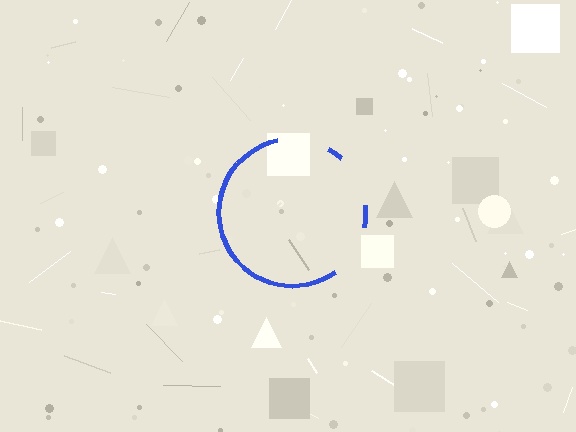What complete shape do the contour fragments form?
The contour fragments form a circle.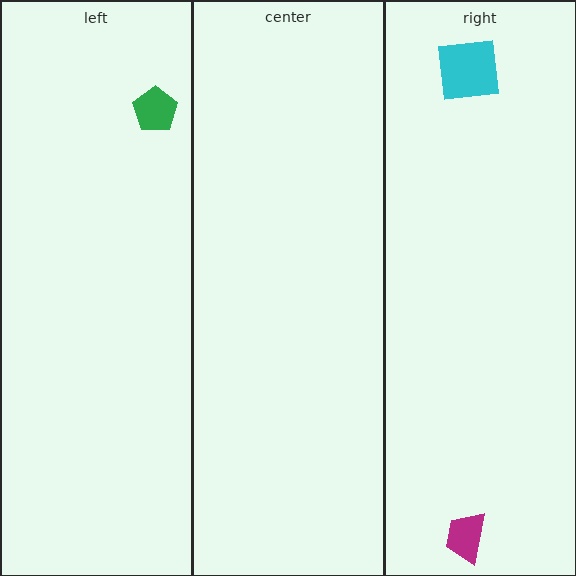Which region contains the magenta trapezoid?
The right region.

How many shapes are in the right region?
2.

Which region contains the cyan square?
The right region.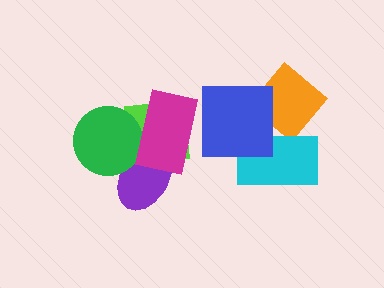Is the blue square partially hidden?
No, no other shape covers it.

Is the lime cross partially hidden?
Yes, it is partially covered by another shape.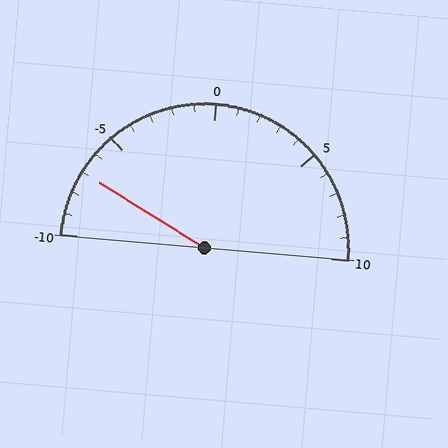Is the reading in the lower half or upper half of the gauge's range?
The reading is in the lower half of the range (-10 to 10).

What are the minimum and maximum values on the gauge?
The gauge ranges from -10 to 10.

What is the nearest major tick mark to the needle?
The nearest major tick mark is -5.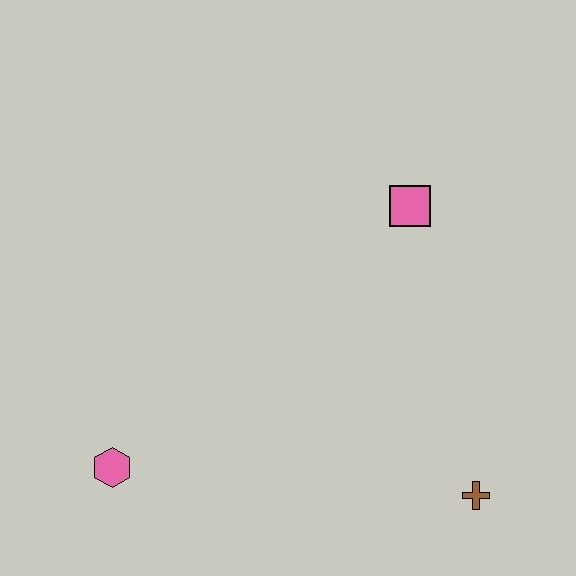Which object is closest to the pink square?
The brown cross is closest to the pink square.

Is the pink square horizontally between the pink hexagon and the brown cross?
Yes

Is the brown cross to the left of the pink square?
No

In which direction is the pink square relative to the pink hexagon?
The pink square is to the right of the pink hexagon.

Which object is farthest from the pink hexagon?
The pink square is farthest from the pink hexagon.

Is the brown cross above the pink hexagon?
No